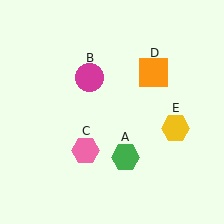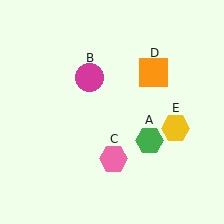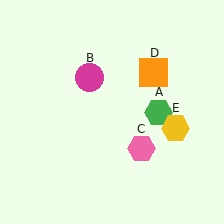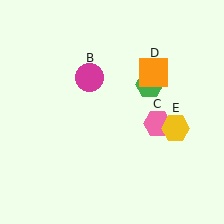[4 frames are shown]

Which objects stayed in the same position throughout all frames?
Magenta circle (object B) and orange square (object D) and yellow hexagon (object E) remained stationary.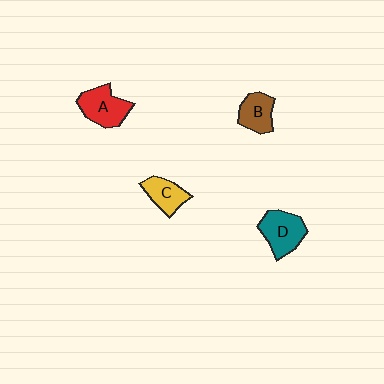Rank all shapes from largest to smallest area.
From largest to smallest: D (teal), A (red), B (brown), C (yellow).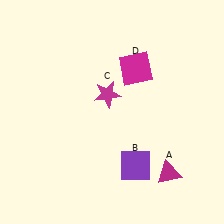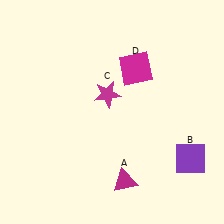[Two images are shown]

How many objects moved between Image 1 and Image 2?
2 objects moved between the two images.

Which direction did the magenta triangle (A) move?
The magenta triangle (A) moved left.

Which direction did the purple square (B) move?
The purple square (B) moved right.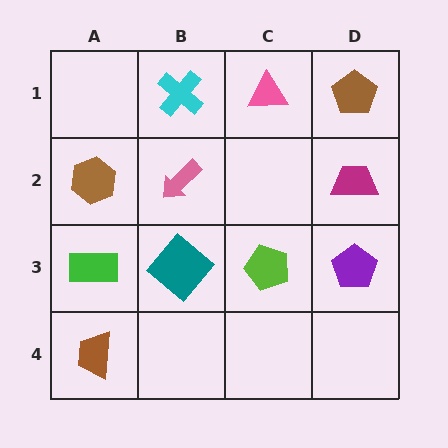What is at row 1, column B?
A cyan cross.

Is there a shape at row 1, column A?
No, that cell is empty.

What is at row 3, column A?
A green rectangle.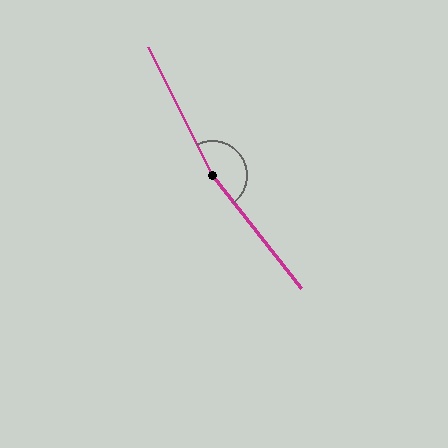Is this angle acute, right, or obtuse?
It is obtuse.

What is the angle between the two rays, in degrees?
Approximately 168 degrees.